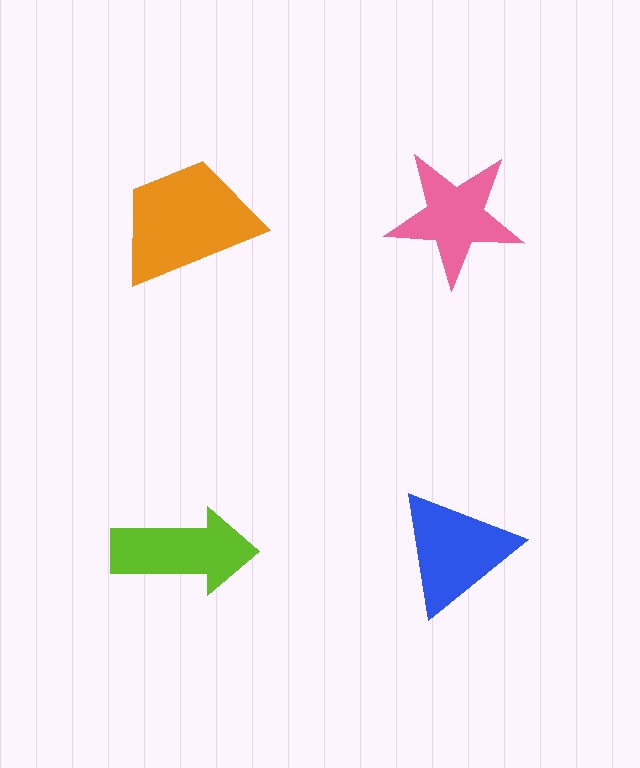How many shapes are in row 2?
2 shapes.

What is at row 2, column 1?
A lime arrow.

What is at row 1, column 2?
A pink star.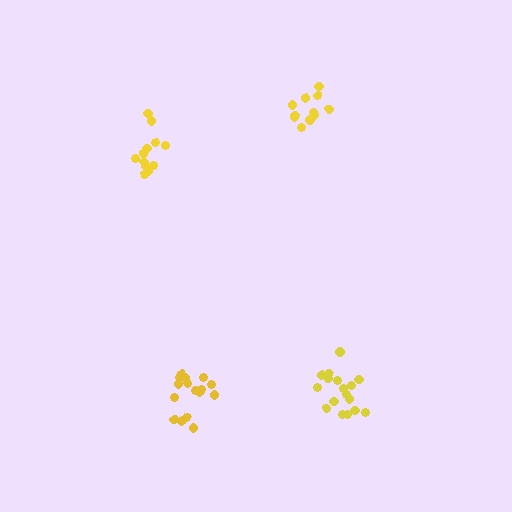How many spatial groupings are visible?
There are 4 spatial groupings.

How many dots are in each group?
Group 1: 17 dots, Group 2: 11 dots, Group 3: 17 dots, Group 4: 12 dots (57 total).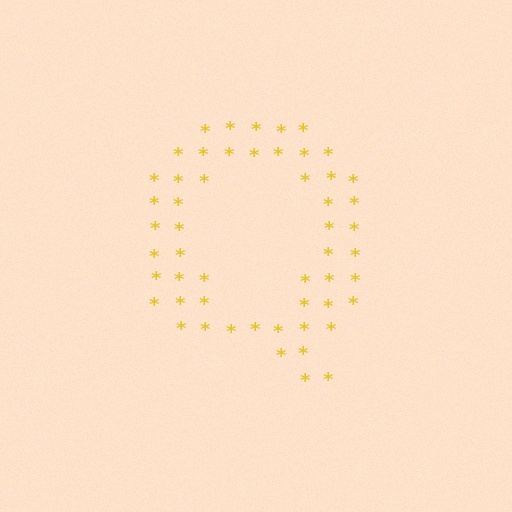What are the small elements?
The small elements are asterisks.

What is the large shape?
The large shape is the letter Q.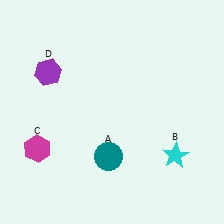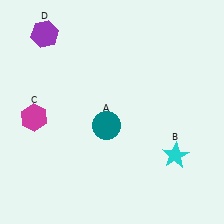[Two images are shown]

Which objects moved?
The objects that moved are: the teal circle (A), the magenta hexagon (C), the purple hexagon (D).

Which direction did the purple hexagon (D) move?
The purple hexagon (D) moved up.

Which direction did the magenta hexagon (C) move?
The magenta hexagon (C) moved up.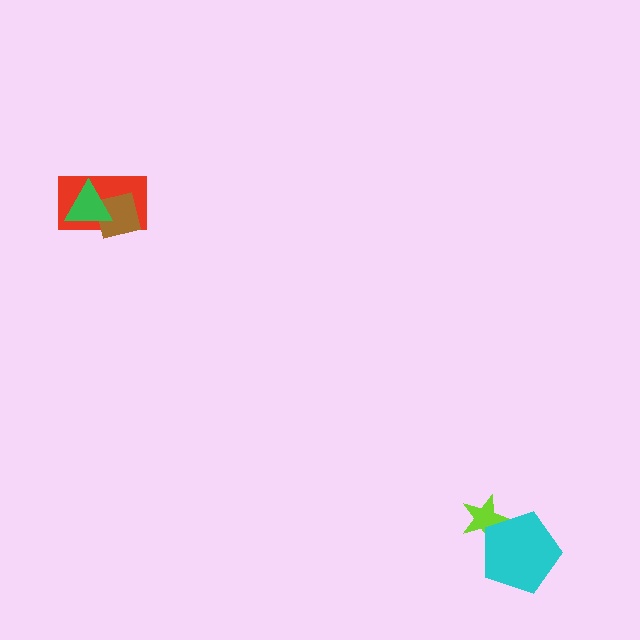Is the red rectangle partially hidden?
Yes, it is partially covered by another shape.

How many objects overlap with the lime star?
1 object overlaps with the lime star.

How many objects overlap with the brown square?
2 objects overlap with the brown square.